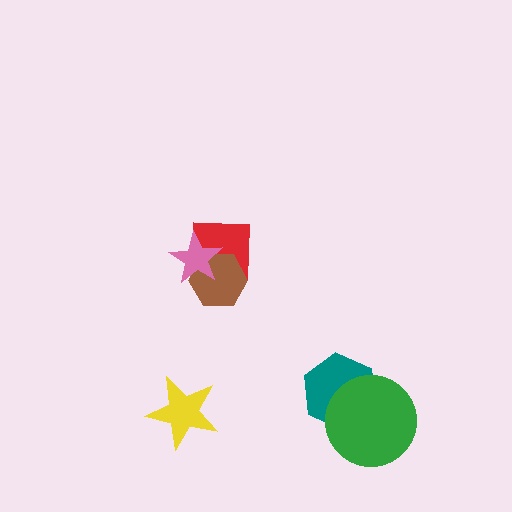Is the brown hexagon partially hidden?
Yes, it is partially covered by another shape.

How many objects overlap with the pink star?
2 objects overlap with the pink star.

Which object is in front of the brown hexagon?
The pink star is in front of the brown hexagon.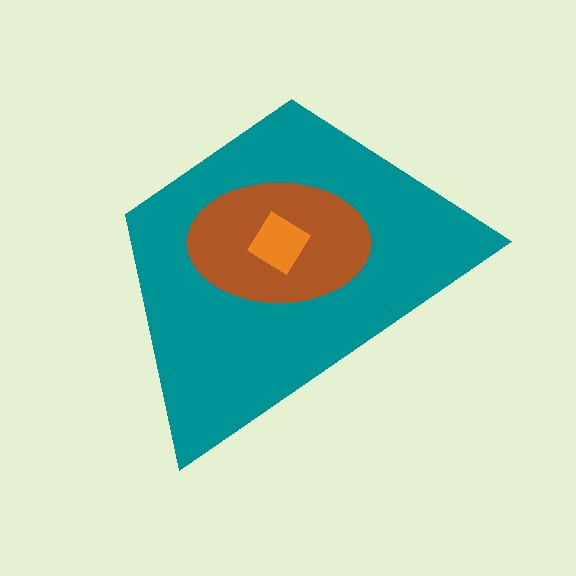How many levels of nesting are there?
3.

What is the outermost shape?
The teal trapezoid.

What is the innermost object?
The orange diamond.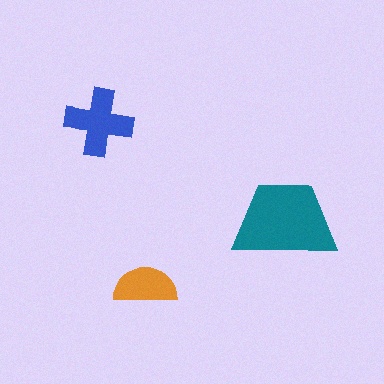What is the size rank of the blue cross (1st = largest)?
2nd.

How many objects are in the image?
There are 3 objects in the image.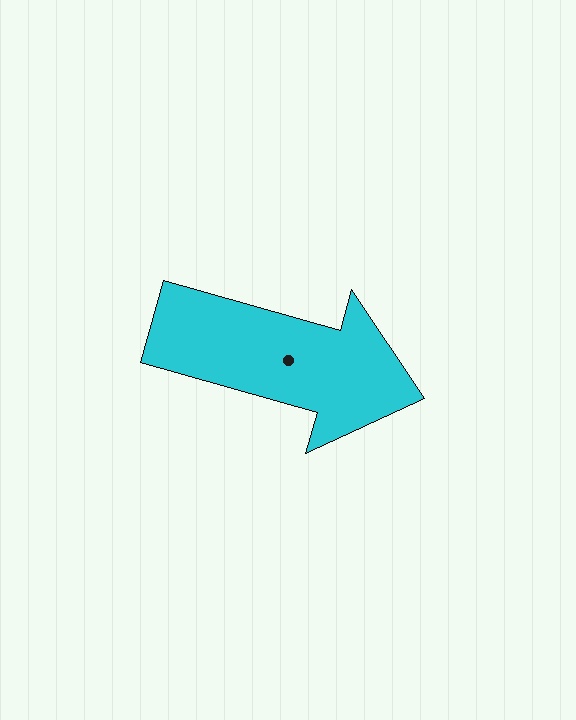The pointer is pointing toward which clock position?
Roughly 4 o'clock.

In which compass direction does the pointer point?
East.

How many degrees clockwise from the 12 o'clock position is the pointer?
Approximately 106 degrees.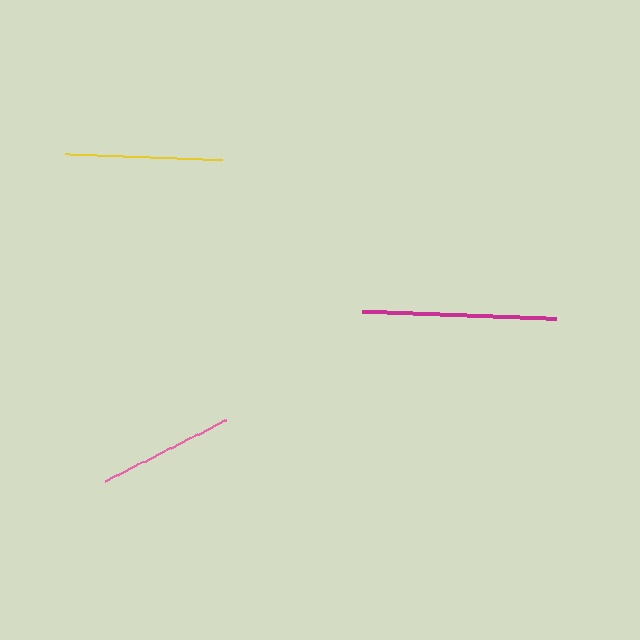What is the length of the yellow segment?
The yellow segment is approximately 157 pixels long.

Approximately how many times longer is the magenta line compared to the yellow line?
The magenta line is approximately 1.2 times the length of the yellow line.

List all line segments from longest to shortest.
From longest to shortest: magenta, yellow, pink.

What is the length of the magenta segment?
The magenta segment is approximately 194 pixels long.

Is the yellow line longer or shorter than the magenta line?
The magenta line is longer than the yellow line.